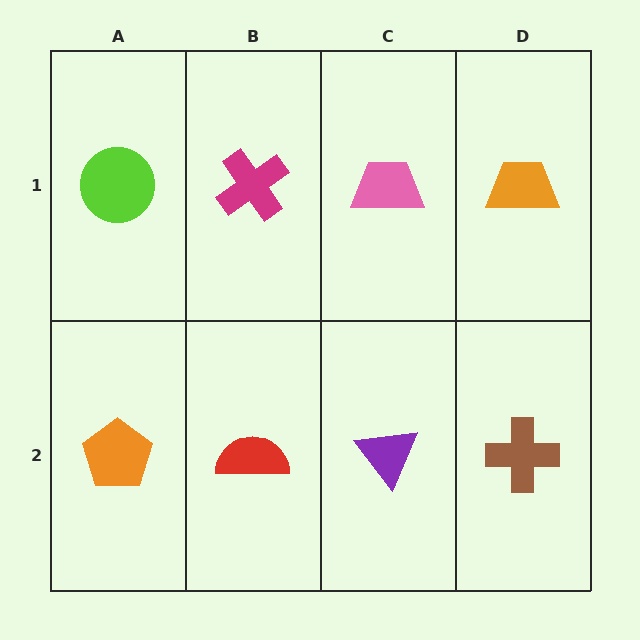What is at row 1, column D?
An orange trapezoid.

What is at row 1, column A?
A lime circle.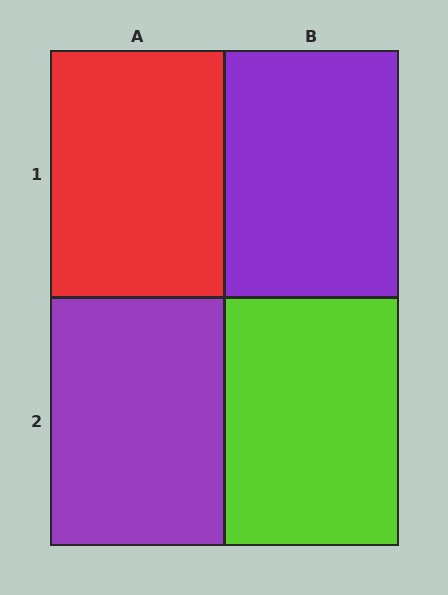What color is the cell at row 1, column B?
Purple.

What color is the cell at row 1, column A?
Red.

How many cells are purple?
2 cells are purple.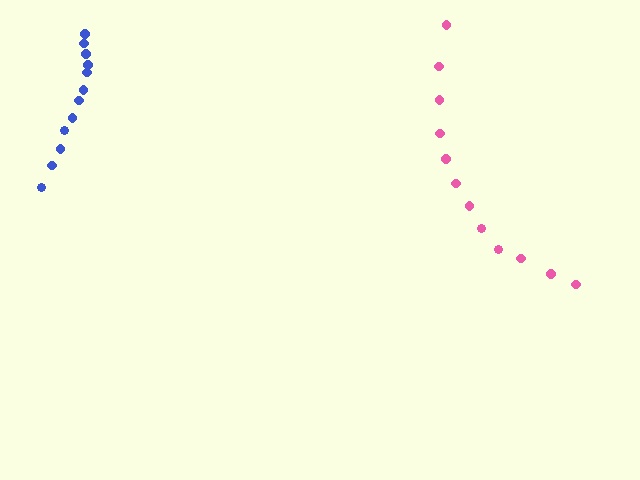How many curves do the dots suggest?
There are 2 distinct paths.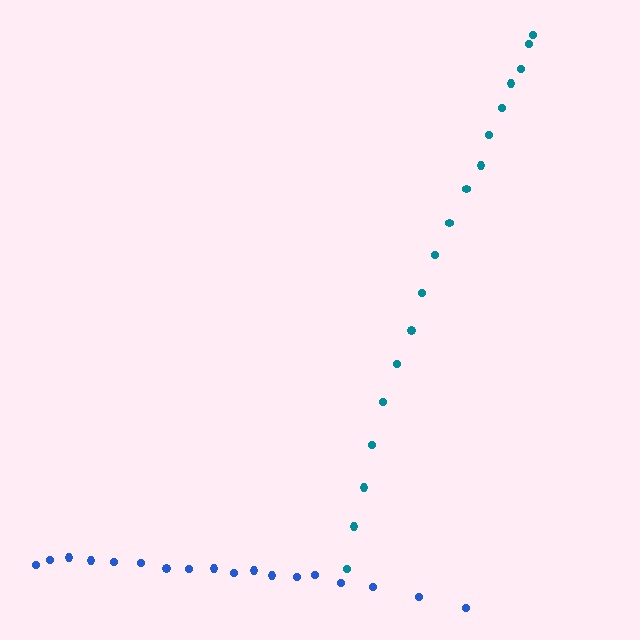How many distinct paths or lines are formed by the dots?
There are 2 distinct paths.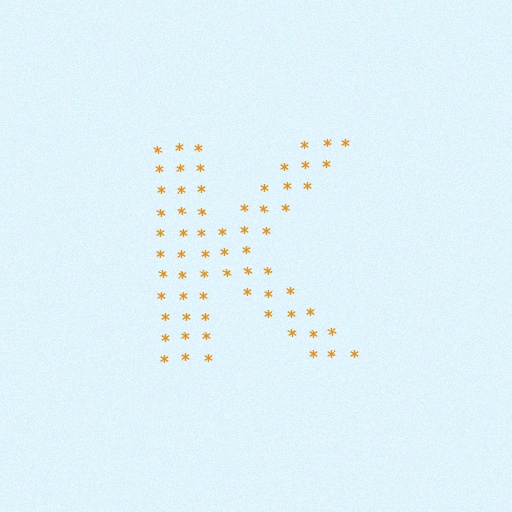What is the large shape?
The large shape is the letter K.